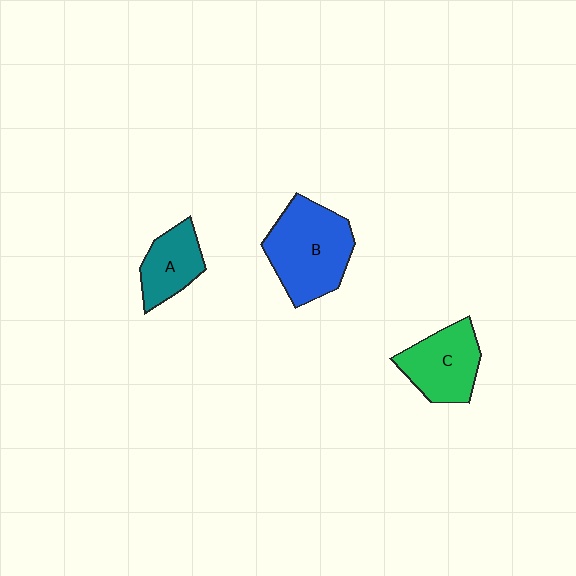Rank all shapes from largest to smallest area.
From largest to smallest: B (blue), C (green), A (teal).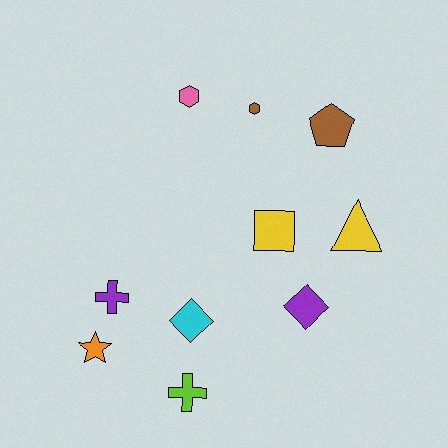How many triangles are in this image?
There is 1 triangle.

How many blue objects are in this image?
There are no blue objects.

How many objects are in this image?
There are 10 objects.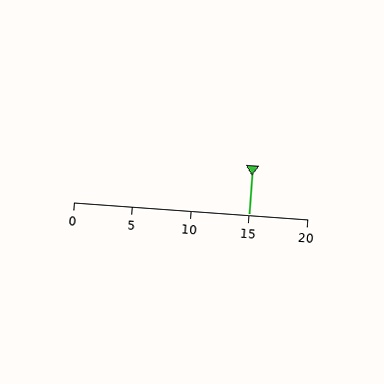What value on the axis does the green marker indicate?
The marker indicates approximately 15.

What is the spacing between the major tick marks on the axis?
The major ticks are spaced 5 apart.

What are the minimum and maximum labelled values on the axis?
The axis runs from 0 to 20.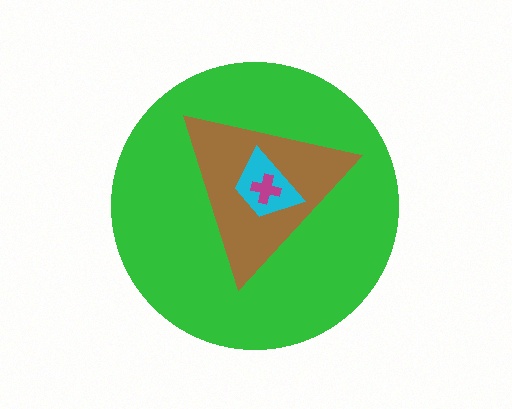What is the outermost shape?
The green circle.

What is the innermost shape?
The magenta cross.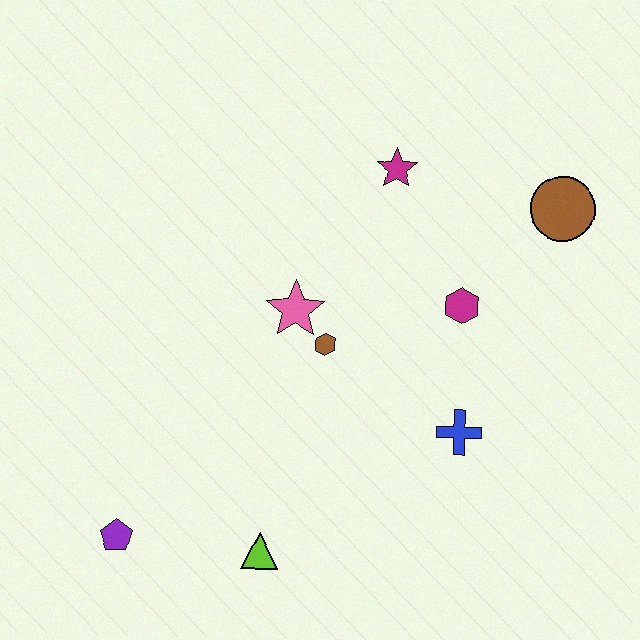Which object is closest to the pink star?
The brown hexagon is closest to the pink star.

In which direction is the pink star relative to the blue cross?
The pink star is to the left of the blue cross.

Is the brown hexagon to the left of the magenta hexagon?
Yes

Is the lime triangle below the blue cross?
Yes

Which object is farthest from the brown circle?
The purple pentagon is farthest from the brown circle.